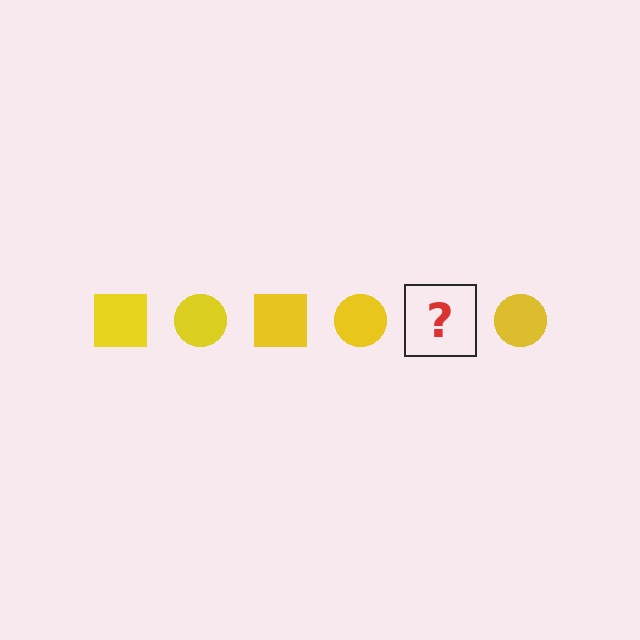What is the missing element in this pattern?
The missing element is a yellow square.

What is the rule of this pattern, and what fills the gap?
The rule is that the pattern cycles through square, circle shapes in yellow. The gap should be filled with a yellow square.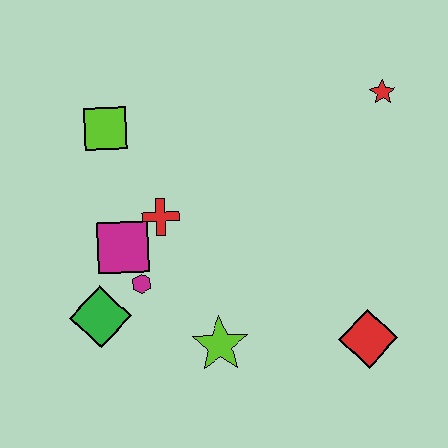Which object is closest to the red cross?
The magenta square is closest to the red cross.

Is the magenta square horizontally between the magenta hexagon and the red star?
No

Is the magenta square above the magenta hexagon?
Yes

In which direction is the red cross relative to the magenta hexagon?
The red cross is above the magenta hexagon.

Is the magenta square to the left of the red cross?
Yes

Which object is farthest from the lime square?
The red diamond is farthest from the lime square.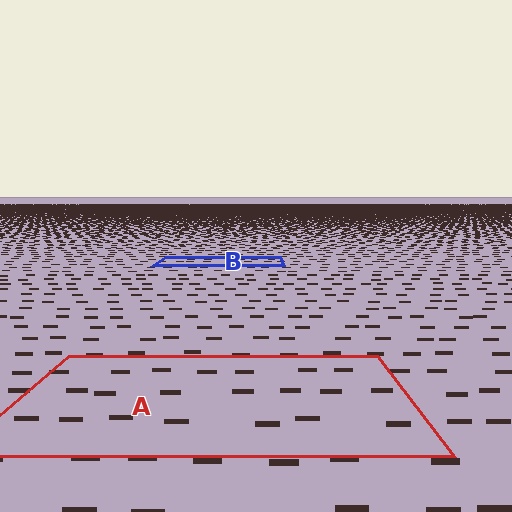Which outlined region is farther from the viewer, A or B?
Region B is farther from the viewer — the texture elements inside it appear smaller and more densely packed.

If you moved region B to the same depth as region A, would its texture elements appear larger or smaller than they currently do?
They would appear larger. At a closer depth, the same texture elements are projected at a bigger on-screen size.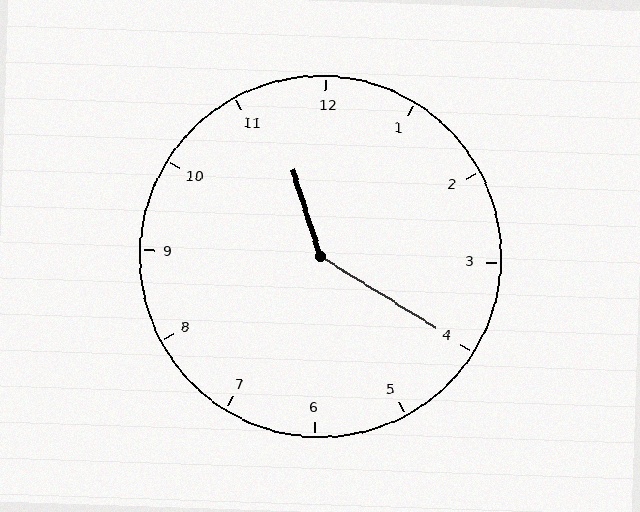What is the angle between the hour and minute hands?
Approximately 140 degrees.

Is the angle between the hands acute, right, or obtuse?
It is obtuse.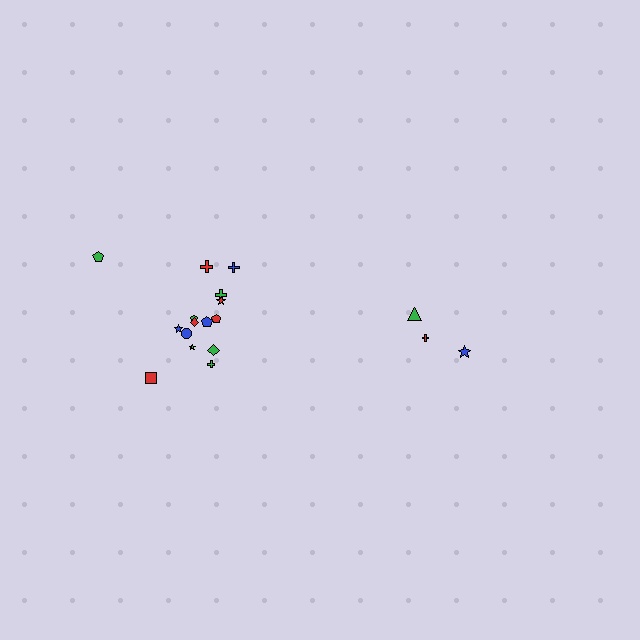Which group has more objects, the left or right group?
The left group.